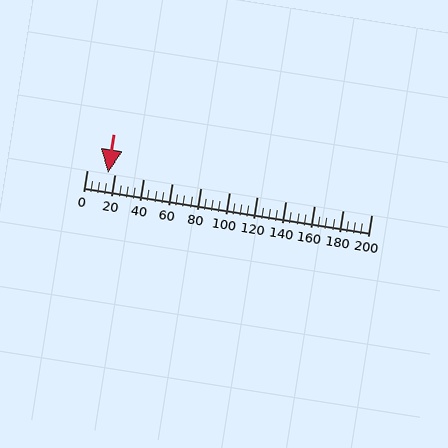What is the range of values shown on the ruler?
The ruler shows values from 0 to 200.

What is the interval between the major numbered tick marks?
The major tick marks are spaced 20 units apart.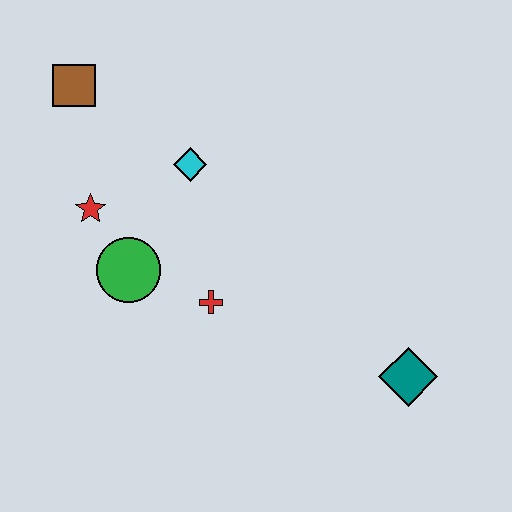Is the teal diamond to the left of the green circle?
No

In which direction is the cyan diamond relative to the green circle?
The cyan diamond is above the green circle.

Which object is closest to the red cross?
The green circle is closest to the red cross.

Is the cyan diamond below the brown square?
Yes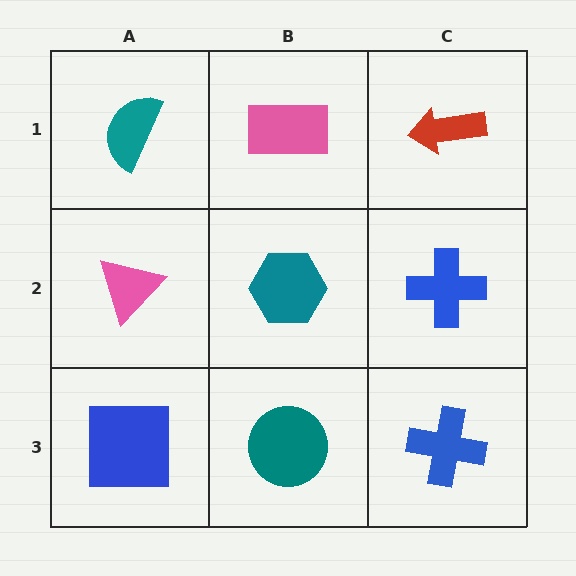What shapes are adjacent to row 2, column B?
A pink rectangle (row 1, column B), a teal circle (row 3, column B), a pink triangle (row 2, column A), a blue cross (row 2, column C).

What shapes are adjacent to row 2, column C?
A red arrow (row 1, column C), a blue cross (row 3, column C), a teal hexagon (row 2, column B).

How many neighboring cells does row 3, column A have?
2.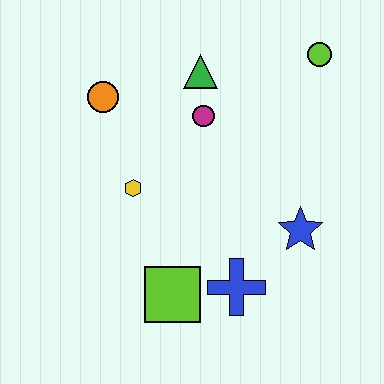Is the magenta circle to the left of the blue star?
Yes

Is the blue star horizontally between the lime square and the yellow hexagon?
No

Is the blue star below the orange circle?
Yes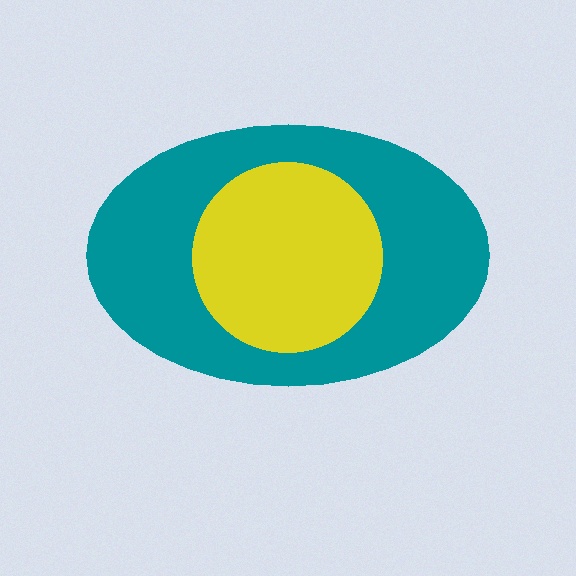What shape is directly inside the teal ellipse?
The yellow circle.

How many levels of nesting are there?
2.